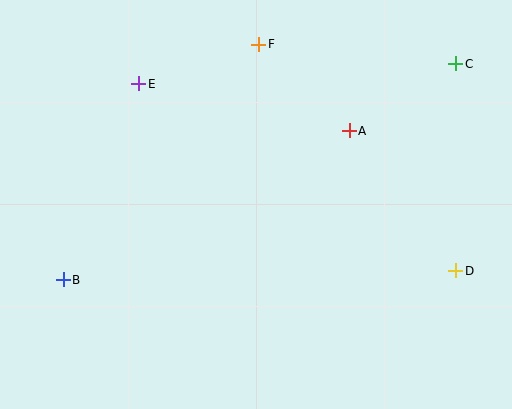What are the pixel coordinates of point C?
Point C is at (456, 64).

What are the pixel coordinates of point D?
Point D is at (456, 271).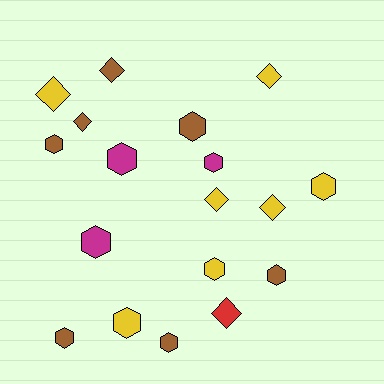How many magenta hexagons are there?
There are 3 magenta hexagons.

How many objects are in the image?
There are 18 objects.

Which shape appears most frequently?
Hexagon, with 11 objects.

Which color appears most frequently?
Yellow, with 7 objects.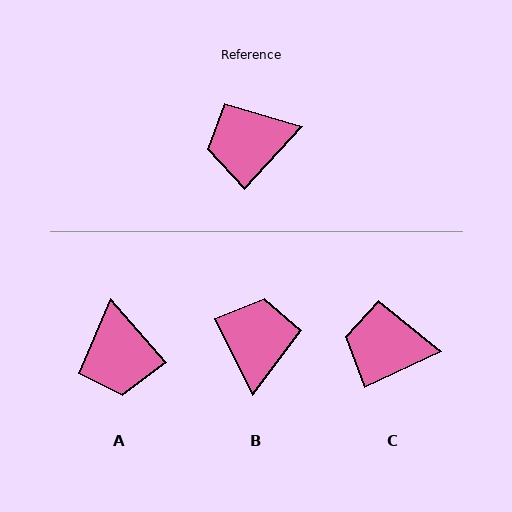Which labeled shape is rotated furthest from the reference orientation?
B, about 111 degrees away.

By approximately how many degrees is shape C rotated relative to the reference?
Approximately 22 degrees clockwise.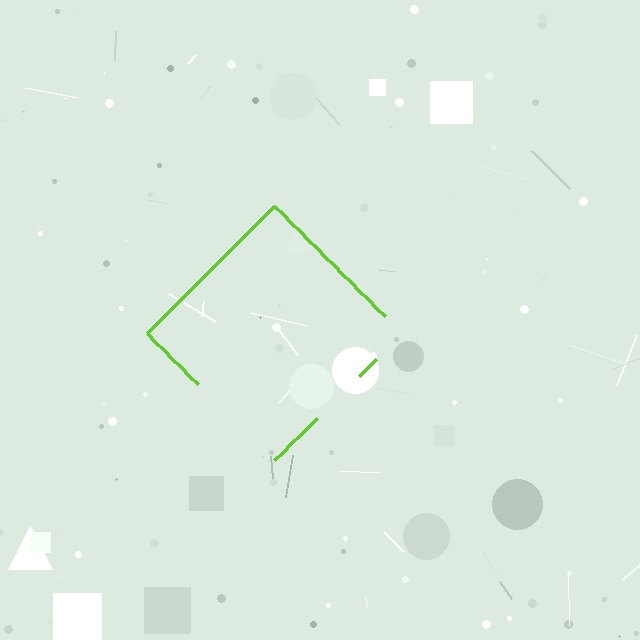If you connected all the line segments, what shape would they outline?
They would outline a diamond.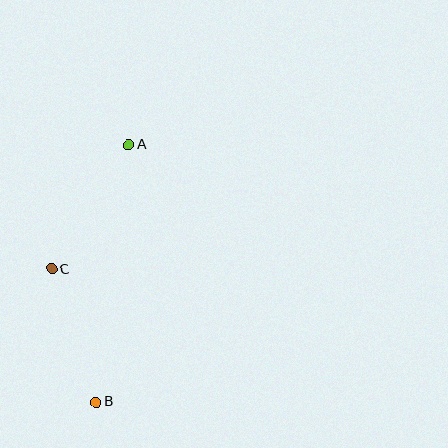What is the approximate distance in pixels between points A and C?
The distance between A and C is approximately 146 pixels.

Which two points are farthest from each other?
Points A and B are farthest from each other.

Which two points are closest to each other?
Points B and C are closest to each other.